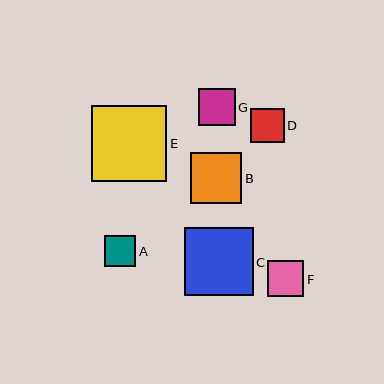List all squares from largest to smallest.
From largest to smallest: E, C, B, G, F, D, A.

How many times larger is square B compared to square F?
Square B is approximately 1.4 times the size of square F.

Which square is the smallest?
Square A is the smallest with a size of approximately 32 pixels.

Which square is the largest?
Square E is the largest with a size of approximately 75 pixels.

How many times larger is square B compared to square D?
Square B is approximately 1.5 times the size of square D.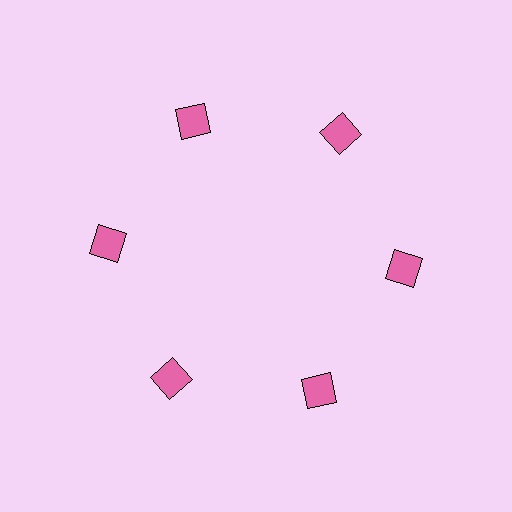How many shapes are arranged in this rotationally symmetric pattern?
There are 6 shapes, arranged in 6 groups of 1.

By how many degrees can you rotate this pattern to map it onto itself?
The pattern maps onto itself every 60 degrees of rotation.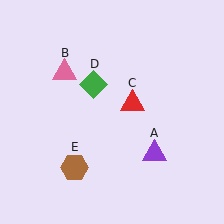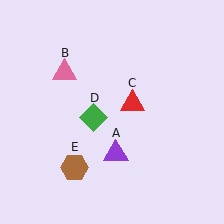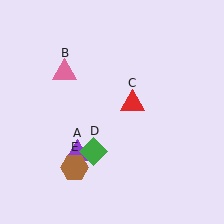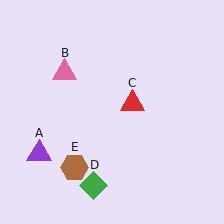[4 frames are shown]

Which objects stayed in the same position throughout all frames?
Pink triangle (object B) and red triangle (object C) and brown hexagon (object E) remained stationary.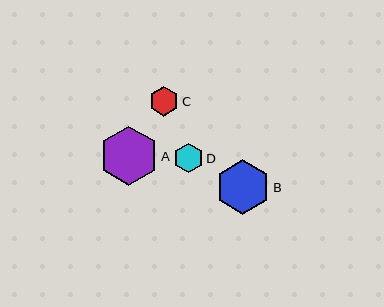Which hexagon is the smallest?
Hexagon D is the smallest with a size of approximately 29 pixels.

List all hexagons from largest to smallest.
From largest to smallest: A, B, C, D.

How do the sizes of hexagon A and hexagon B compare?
Hexagon A and hexagon B are approximately the same size.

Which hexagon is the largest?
Hexagon A is the largest with a size of approximately 59 pixels.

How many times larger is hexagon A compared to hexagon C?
Hexagon A is approximately 2.0 times the size of hexagon C.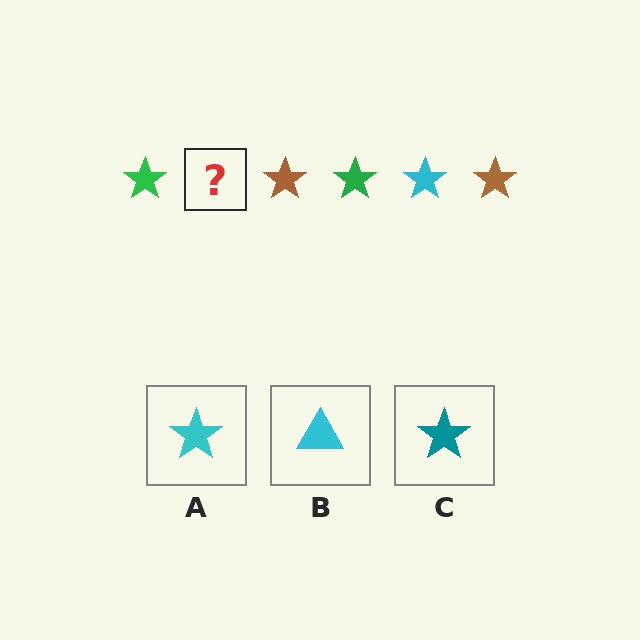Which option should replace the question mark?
Option A.